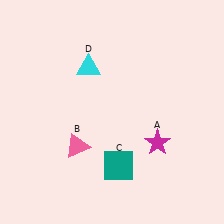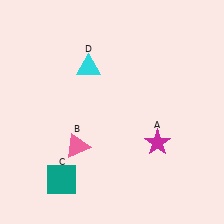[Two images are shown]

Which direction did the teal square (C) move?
The teal square (C) moved left.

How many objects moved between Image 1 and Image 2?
1 object moved between the two images.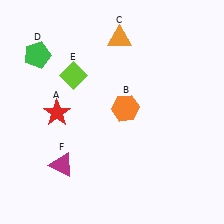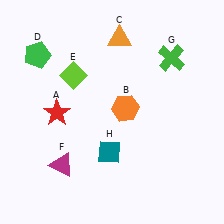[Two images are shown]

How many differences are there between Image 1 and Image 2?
There are 2 differences between the two images.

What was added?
A green cross (G), a teal diamond (H) were added in Image 2.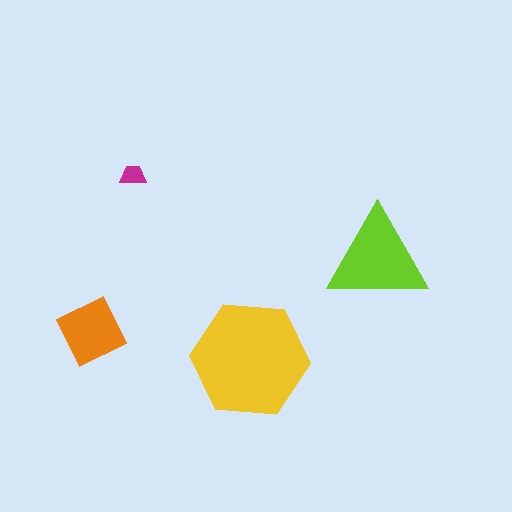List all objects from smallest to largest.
The magenta trapezoid, the orange square, the lime triangle, the yellow hexagon.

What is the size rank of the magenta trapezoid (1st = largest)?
4th.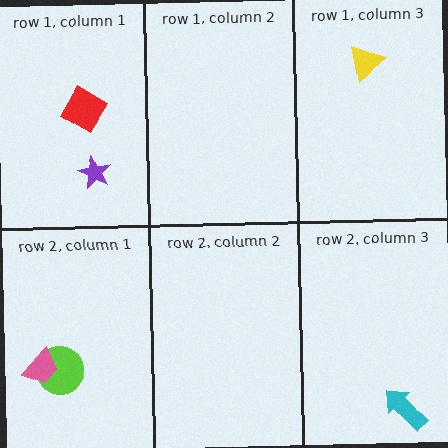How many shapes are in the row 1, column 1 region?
2.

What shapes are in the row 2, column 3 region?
The cyan arrow.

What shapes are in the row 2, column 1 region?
The lime circle, the pink trapezoid.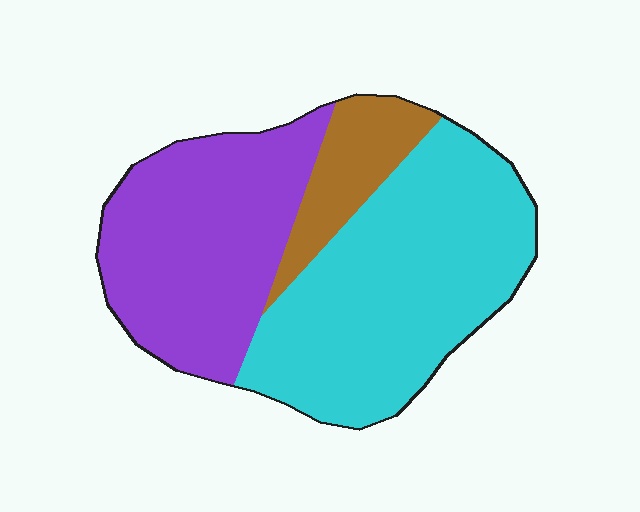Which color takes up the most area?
Cyan, at roughly 50%.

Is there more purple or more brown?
Purple.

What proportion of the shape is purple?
Purple takes up about three eighths (3/8) of the shape.